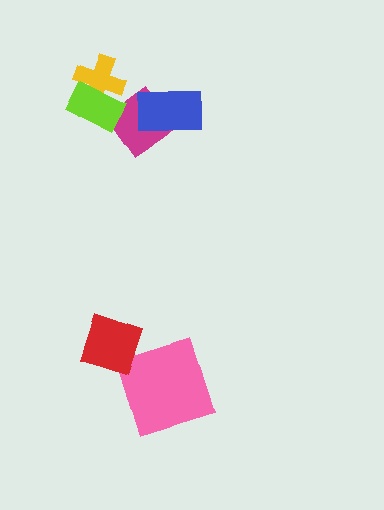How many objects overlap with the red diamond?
0 objects overlap with the red diamond.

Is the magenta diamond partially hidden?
Yes, it is partially covered by another shape.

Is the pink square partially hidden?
No, no other shape covers it.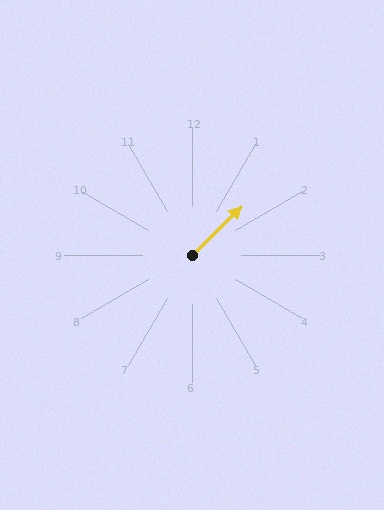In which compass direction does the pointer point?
Northeast.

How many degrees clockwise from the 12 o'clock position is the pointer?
Approximately 46 degrees.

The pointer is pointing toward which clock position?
Roughly 2 o'clock.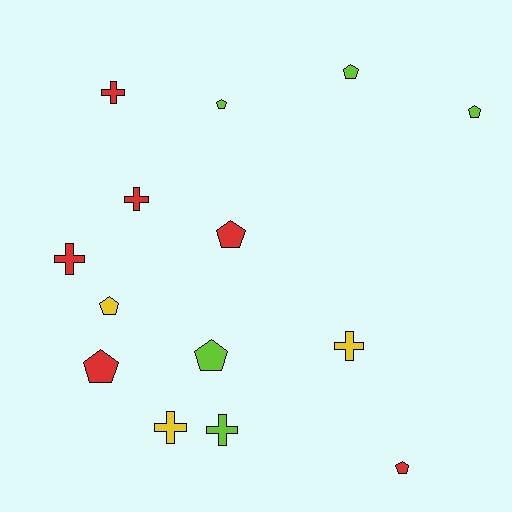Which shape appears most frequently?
Pentagon, with 8 objects.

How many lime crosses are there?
There is 1 lime cross.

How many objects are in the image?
There are 14 objects.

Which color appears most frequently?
Red, with 6 objects.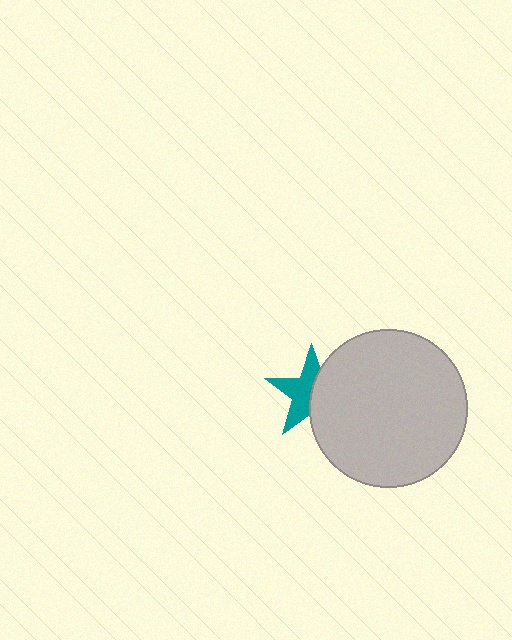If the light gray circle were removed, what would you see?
You would see the complete teal star.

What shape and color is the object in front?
The object in front is a light gray circle.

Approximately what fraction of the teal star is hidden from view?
Roughly 46% of the teal star is hidden behind the light gray circle.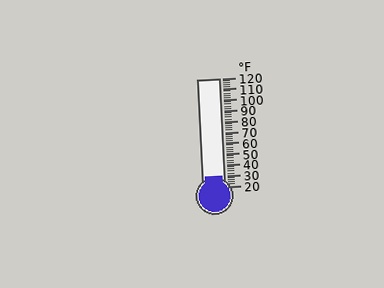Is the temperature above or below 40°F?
The temperature is below 40°F.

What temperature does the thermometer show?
The thermometer shows approximately 30°F.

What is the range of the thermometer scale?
The thermometer scale ranges from 20°F to 120°F.